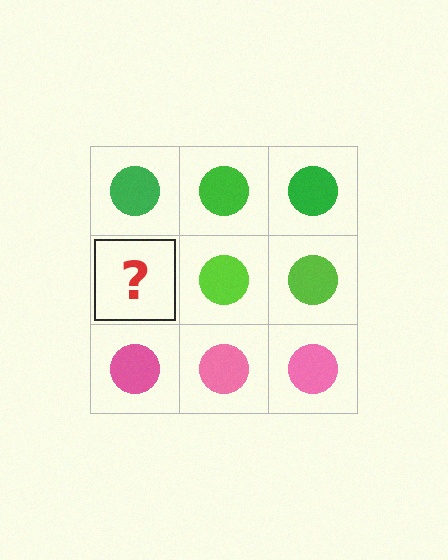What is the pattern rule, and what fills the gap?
The rule is that each row has a consistent color. The gap should be filled with a lime circle.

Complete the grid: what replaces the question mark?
The question mark should be replaced with a lime circle.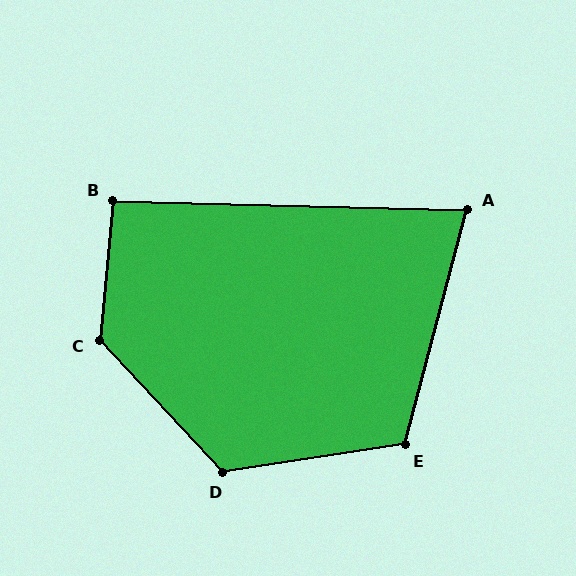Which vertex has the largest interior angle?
C, at approximately 132 degrees.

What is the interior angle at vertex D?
Approximately 124 degrees (obtuse).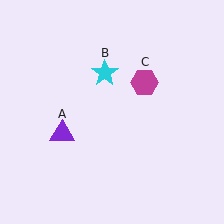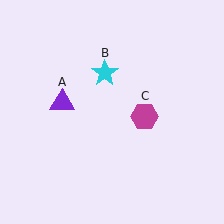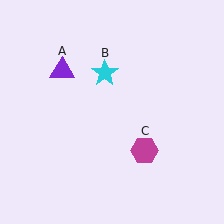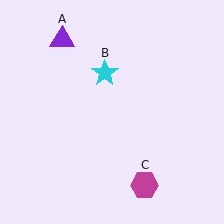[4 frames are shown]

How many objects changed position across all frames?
2 objects changed position: purple triangle (object A), magenta hexagon (object C).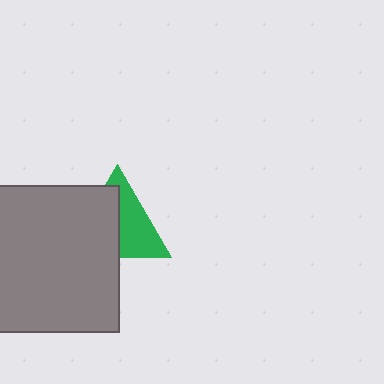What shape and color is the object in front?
The object in front is a gray square.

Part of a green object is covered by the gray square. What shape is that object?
It is a triangle.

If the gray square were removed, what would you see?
You would see the complete green triangle.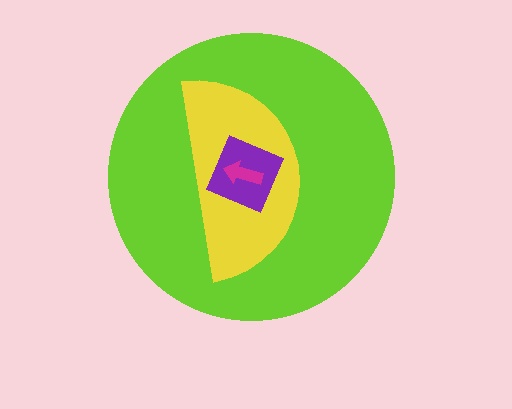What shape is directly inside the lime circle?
The yellow semicircle.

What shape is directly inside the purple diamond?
The magenta arrow.